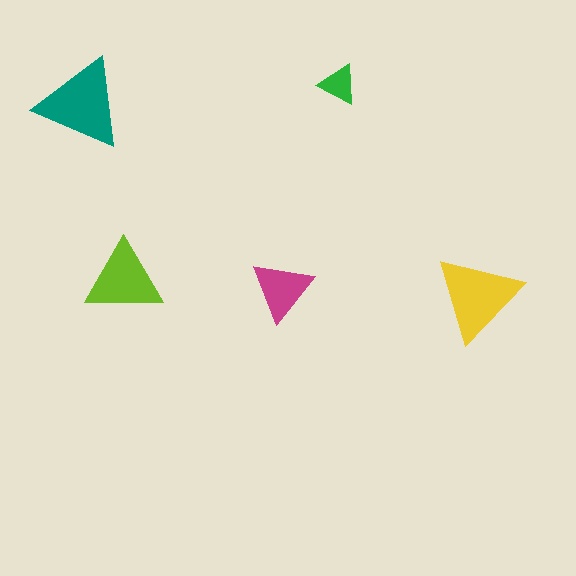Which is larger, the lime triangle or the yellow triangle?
The yellow one.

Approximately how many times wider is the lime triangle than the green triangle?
About 2 times wider.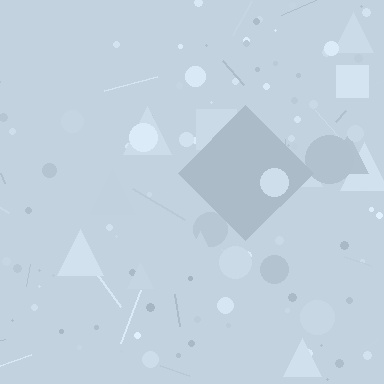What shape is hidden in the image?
A diamond is hidden in the image.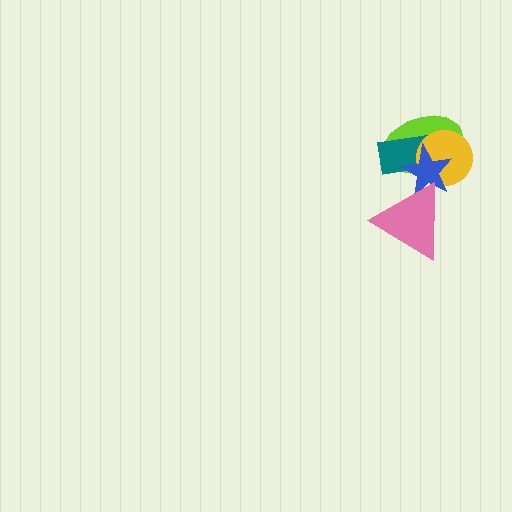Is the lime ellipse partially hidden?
Yes, it is partially covered by another shape.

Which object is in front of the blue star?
The pink triangle is in front of the blue star.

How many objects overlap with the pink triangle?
2 objects overlap with the pink triangle.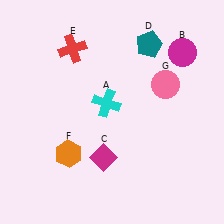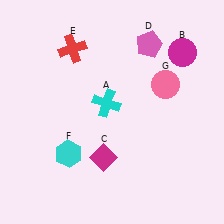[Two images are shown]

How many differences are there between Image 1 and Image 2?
There are 2 differences between the two images.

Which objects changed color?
D changed from teal to pink. F changed from orange to cyan.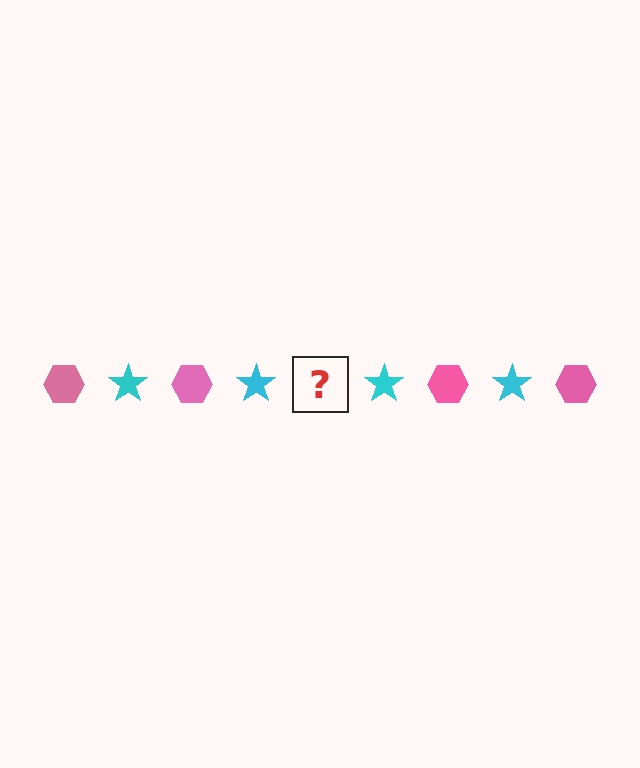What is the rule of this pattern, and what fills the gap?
The rule is that the pattern alternates between pink hexagon and cyan star. The gap should be filled with a pink hexagon.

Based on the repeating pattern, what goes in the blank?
The blank should be a pink hexagon.